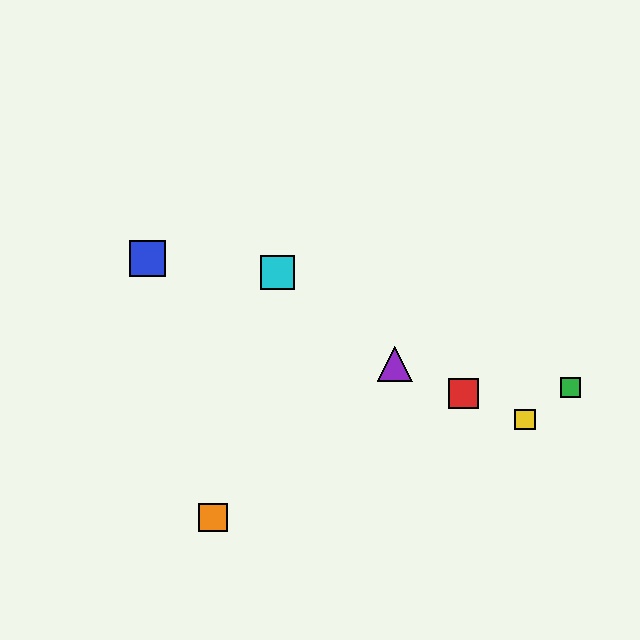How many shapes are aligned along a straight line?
4 shapes (the red square, the blue square, the yellow square, the purple triangle) are aligned along a straight line.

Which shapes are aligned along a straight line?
The red square, the blue square, the yellow square, the purple triangle are aligned along a straight line.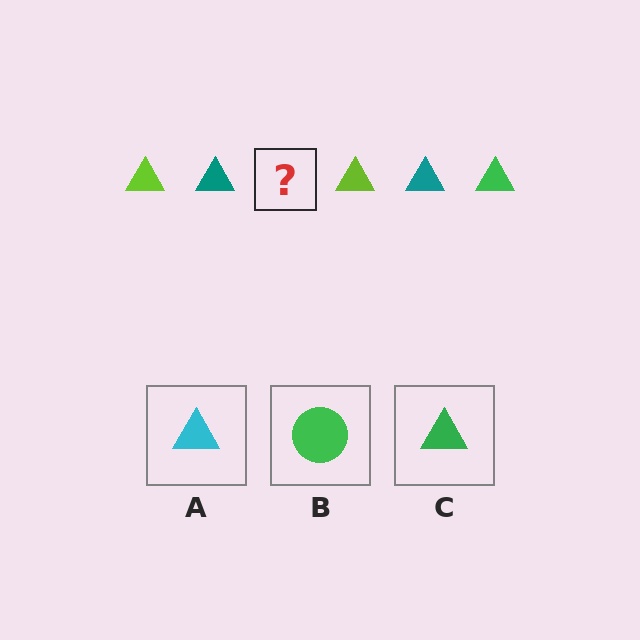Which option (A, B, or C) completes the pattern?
C.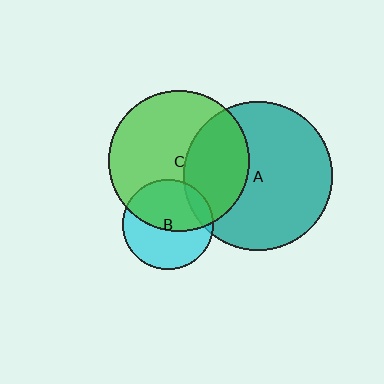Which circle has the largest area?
Circle A (teal).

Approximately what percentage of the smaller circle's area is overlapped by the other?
Approximately 35%.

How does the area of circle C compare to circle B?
Approximately 2.4 times.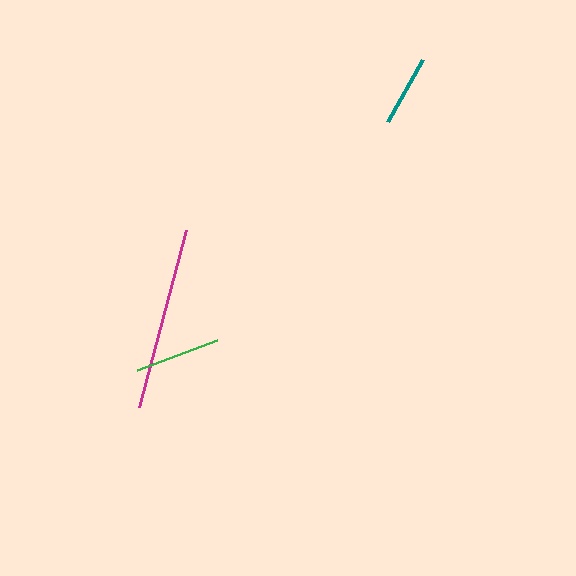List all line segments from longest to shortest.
From longest to shortest: magenta, green, teal.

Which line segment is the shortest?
The teal line is the shortest at approximately 71 pixels.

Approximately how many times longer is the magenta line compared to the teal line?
The magenta line is approximately 2.6 times the length of the teal line.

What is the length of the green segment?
The green segment is approximately 86 pixels long.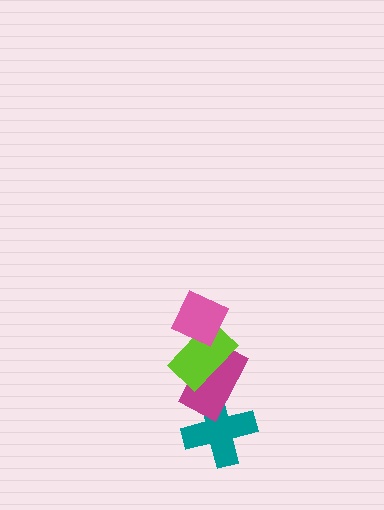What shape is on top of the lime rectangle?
The pink diamond is on top of the lime rectangle.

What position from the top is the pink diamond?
The pink diamond is 1st from the top.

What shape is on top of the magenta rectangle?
The lime rectangle is on top of the magenta rectangle.